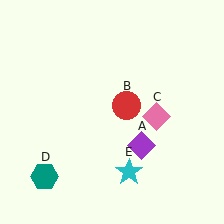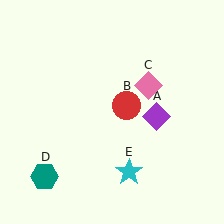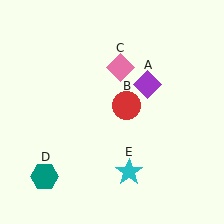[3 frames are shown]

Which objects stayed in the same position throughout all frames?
Red circle (object B) and teal hexagon (object D) and cyan star (object E) remained stationary.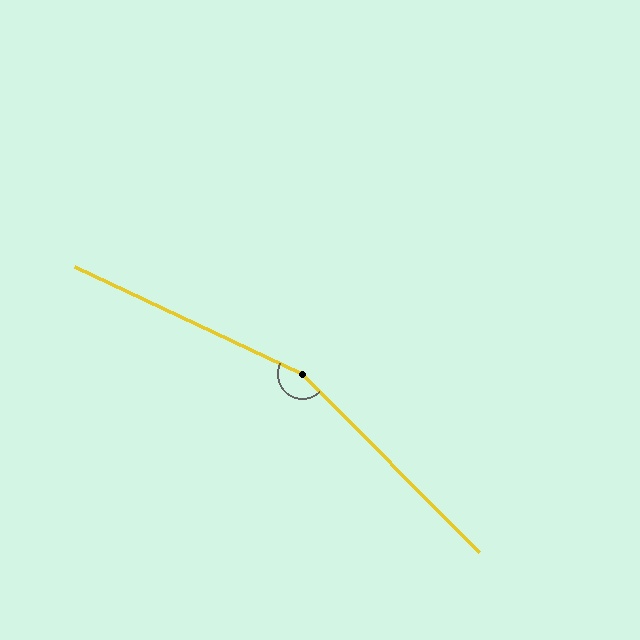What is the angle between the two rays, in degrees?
Approximately 160 degrees.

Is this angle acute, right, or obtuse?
It is obtuse.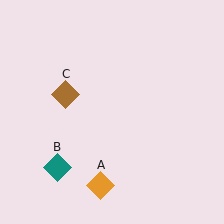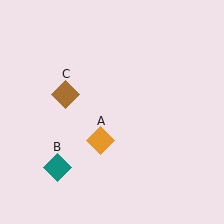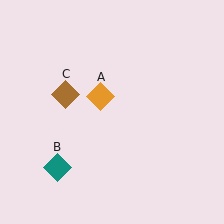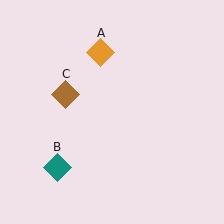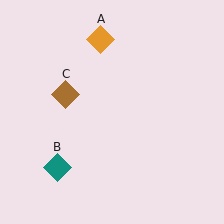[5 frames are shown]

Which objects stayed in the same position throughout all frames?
Teal diamond (object B) and brown diamond (object C) remained stationary.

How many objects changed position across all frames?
1 object changed position: orange diamond (object A).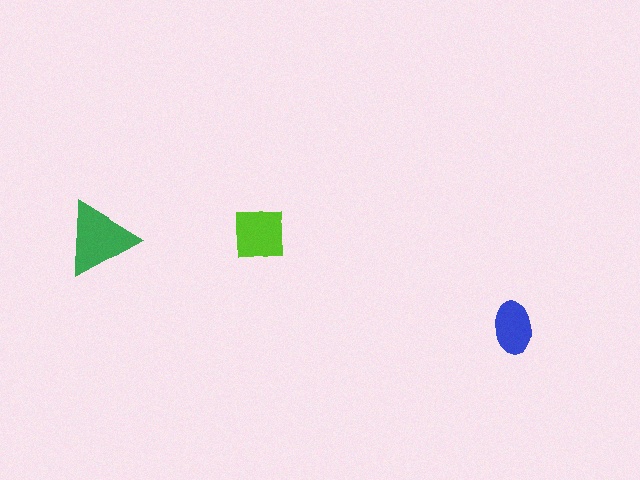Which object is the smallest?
The blue ellipse.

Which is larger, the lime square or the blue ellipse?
The lime square.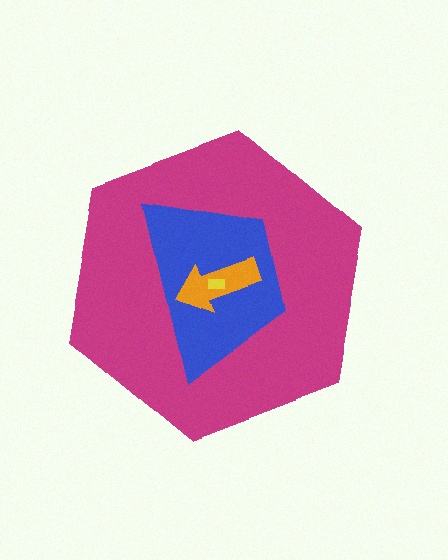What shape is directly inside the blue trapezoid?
The orange arrow.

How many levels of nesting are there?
4.